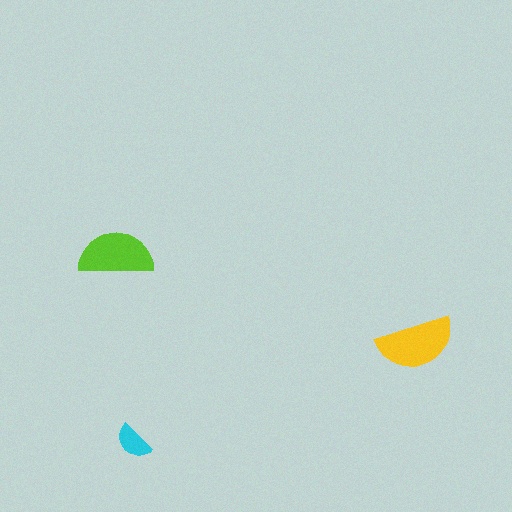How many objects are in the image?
There are 3 objects in the image.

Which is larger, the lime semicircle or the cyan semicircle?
The lime one.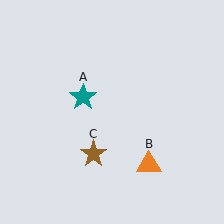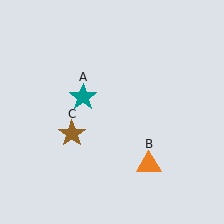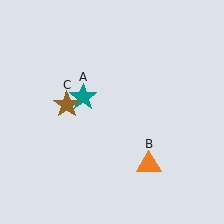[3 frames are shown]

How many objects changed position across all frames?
1 object changed position: brown star (object C).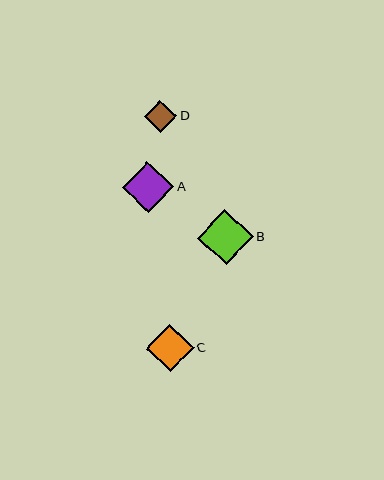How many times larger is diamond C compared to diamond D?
Diamond C is approximately 1.5 times the size of diamond D.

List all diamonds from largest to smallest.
From largest to smallest: B, A, C, D.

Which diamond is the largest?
Diamond B is the largest with a size of approximately 55 pixels.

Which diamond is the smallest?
Diamond D is the smallest with a size of approximately 32 pixels.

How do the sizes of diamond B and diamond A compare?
Diamond B and diamond A are approximately the same size.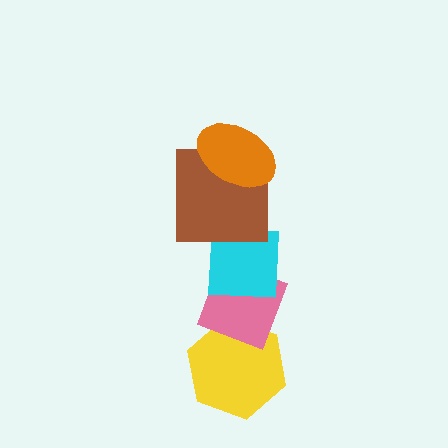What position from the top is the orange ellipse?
The orange ellipse is 1st from the top.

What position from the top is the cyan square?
The cyan square is 3rd from the top.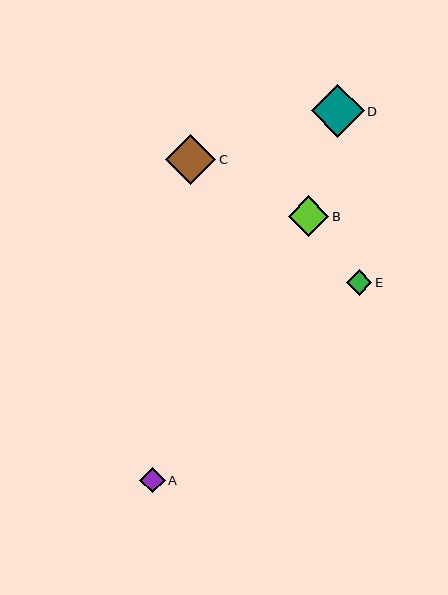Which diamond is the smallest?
Diamond E is the smallest with a size of approximately 25 pixels.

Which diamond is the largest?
Diamond D is the largest with a size of approximately 53 pixels.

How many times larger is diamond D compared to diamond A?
Diamond D is approximately 2.1 times the size of diamond A.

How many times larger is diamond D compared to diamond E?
Diamond D is approximately 2.1 times the size of diamond E.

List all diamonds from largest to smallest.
From largest to smallest: D, C, B, A, E.